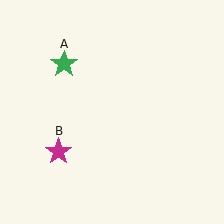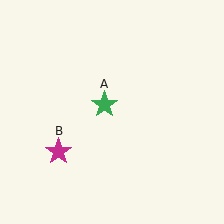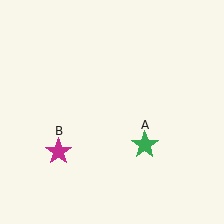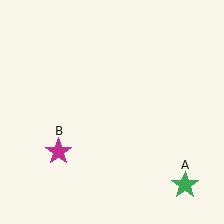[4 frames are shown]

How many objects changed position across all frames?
1 object changed position: green star (object A).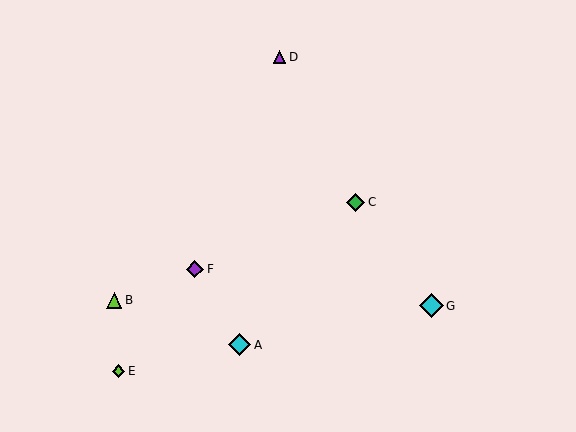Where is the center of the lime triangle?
The center of the lime triangle is at (114, 300).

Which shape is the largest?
The cyan diamond (labeled G) is the largest.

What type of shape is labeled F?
Shape F is a purple diamond.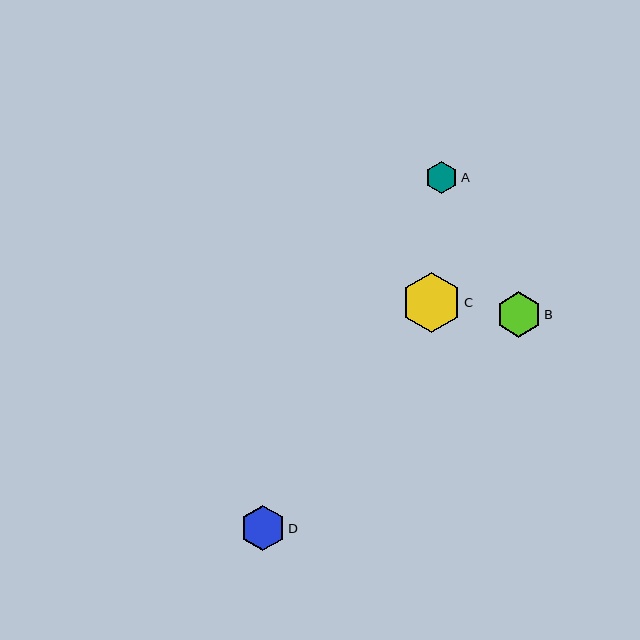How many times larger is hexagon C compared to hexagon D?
Hexagon C is approximately 1.3 times the size of hexagon D.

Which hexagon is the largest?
Hexagon C is the largest with a size of approximately 59 pixels.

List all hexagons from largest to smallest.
From largest to smallest: C, B, D, A.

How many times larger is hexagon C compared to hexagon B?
Hexagon C is approximately 1.3 times the size of hexagon B.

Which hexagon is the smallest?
Hexagon A is the smallest with a size of approximately 32 pixels.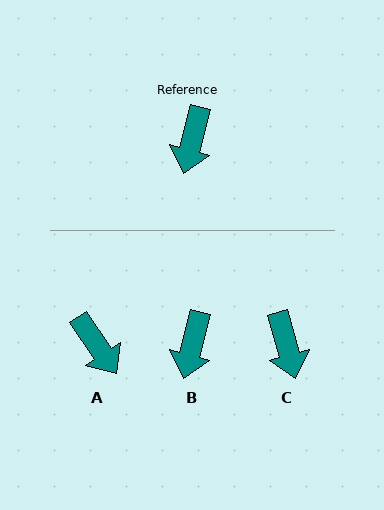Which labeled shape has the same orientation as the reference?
B.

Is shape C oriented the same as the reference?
No, it is off by about 31 degrees.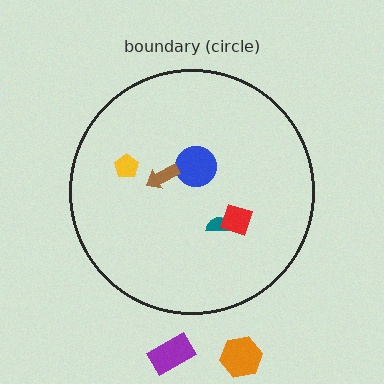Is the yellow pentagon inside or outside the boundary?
Inside.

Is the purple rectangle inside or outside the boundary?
Outside.